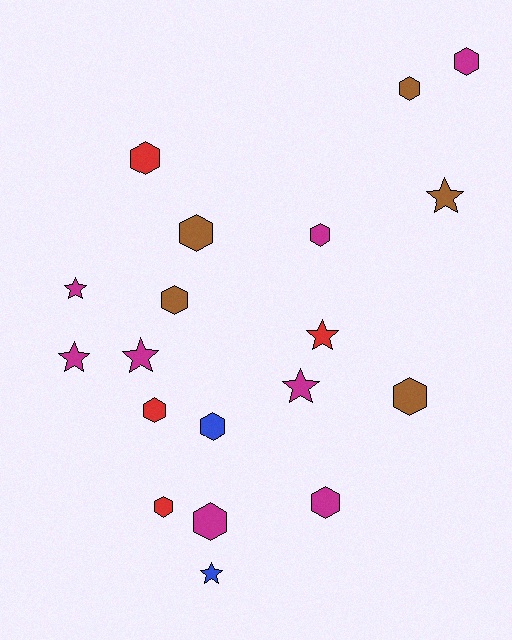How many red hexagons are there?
There are 3 red hexagons.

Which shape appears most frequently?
Hexagon, with 12 objects.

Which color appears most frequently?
Magenta, with 8 objects.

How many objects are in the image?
There are 19 objects.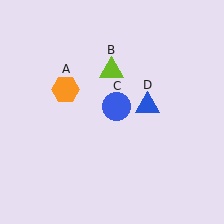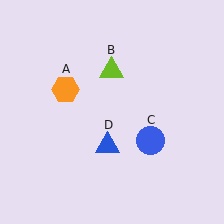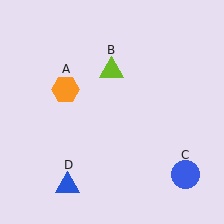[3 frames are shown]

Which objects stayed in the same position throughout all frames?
Orange hexagon (object A) and lime triangle (object B) remained stationary.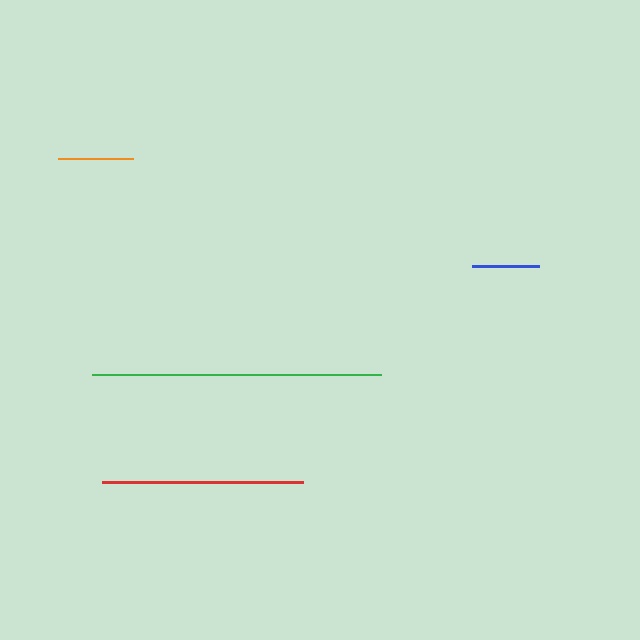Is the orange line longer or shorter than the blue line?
The orange line is longer than the blue line.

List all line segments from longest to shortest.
From longest to shortest: green, red, orange, blue.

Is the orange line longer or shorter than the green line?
The green line is longer than the orange line.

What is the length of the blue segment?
The blue segment is approximately 66 pixels long.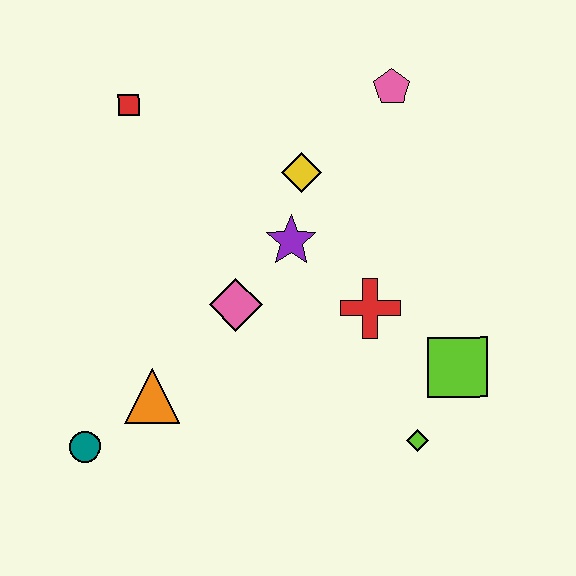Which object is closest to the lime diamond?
The lime square is closest to the lime diamond.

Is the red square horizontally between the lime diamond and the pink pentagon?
No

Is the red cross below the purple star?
Yes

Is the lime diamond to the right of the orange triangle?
Yes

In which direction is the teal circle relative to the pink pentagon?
The teal circle is below the pink pentagon.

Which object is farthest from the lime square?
The red square is farthest from the lime square.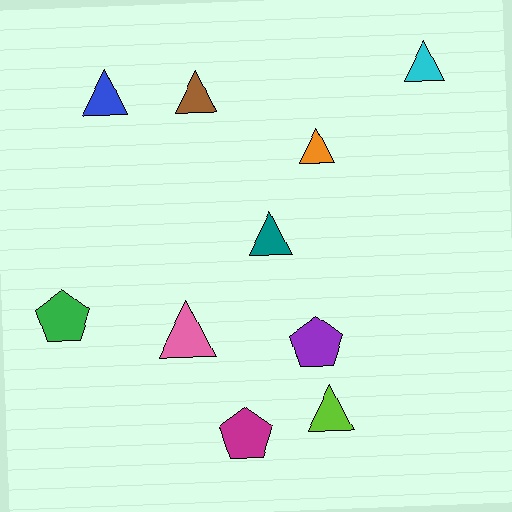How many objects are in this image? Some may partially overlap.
There are 10 objects.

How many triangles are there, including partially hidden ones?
There are 7 triangles.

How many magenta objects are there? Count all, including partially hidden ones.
There is 1 magenta object.